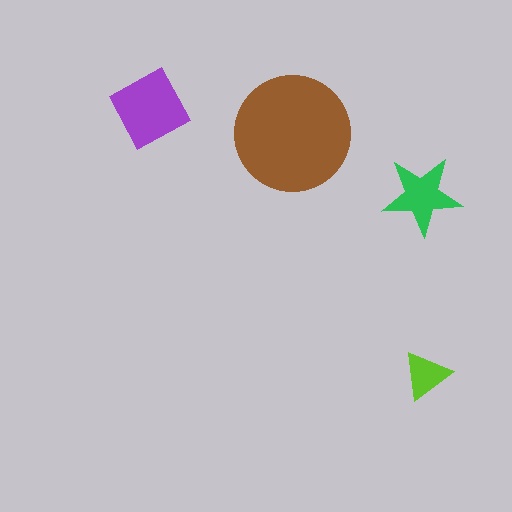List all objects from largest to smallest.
The brown circle, the purple square, the green star, the lime triangle.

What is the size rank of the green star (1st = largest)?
3rd.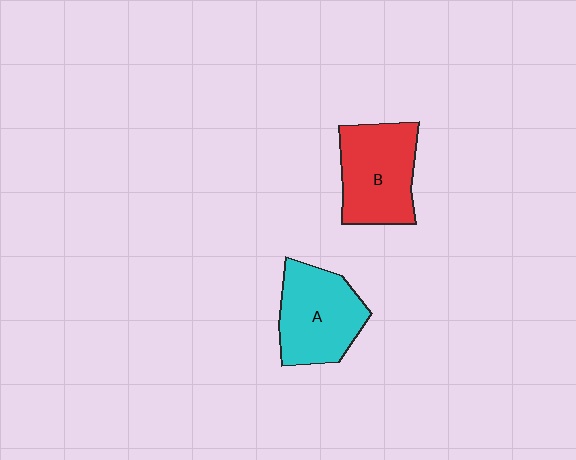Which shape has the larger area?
Shape B (red).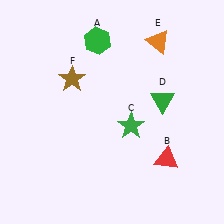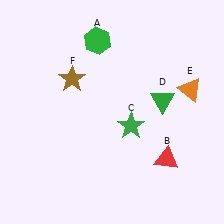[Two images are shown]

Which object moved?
The orange triangle (E) moved down.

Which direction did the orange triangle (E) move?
The orange triangle (E) moved down.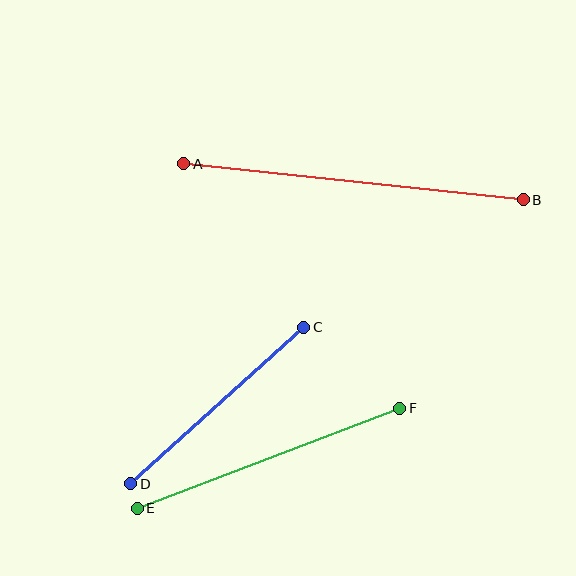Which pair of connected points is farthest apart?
Points A and B are farthest apart.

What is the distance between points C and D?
The distance is approximately 233 pixels.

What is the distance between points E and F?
The distance is approximately 281 pixels.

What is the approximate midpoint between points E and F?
The midpoint is at approximately (269, 458) pixels.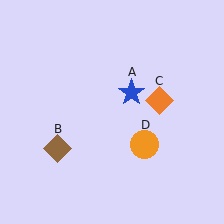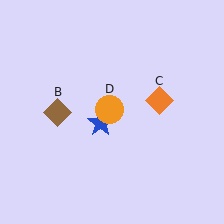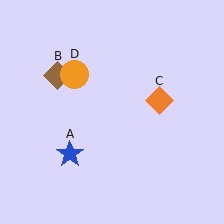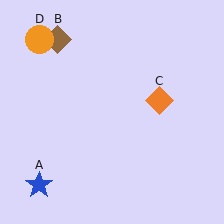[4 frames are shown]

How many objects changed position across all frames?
3 objects changed position: blue star (object A), brown diamond (object B), orange circle (object D).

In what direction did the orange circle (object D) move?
The orange circle (object D) moved up and to the left.